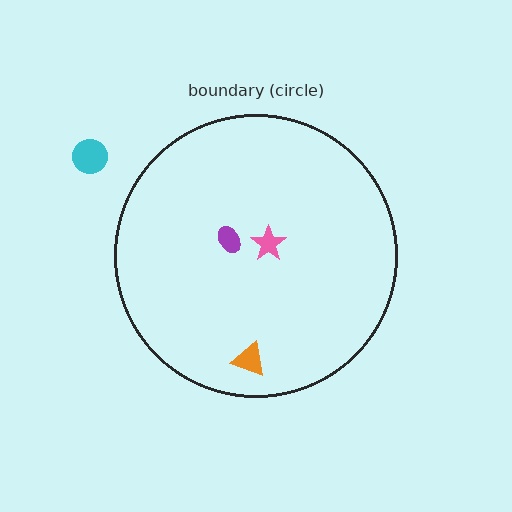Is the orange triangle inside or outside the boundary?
Inside.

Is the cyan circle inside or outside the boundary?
Outside.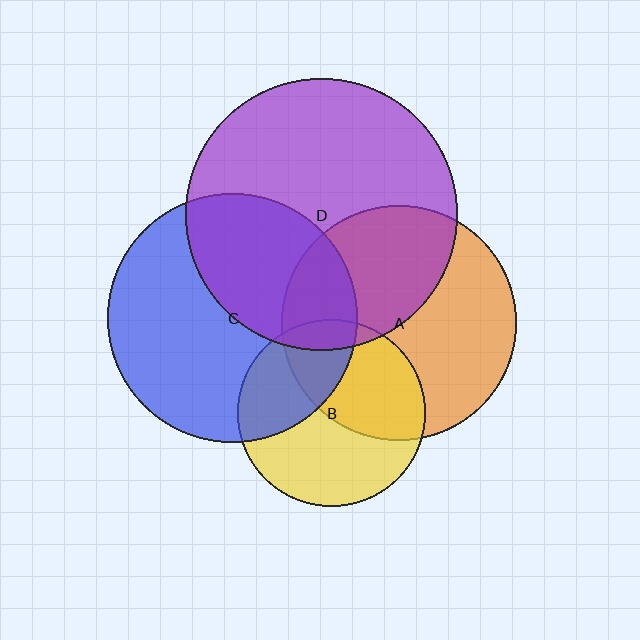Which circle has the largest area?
Circle D (purple).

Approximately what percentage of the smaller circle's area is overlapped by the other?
Approximately 20%.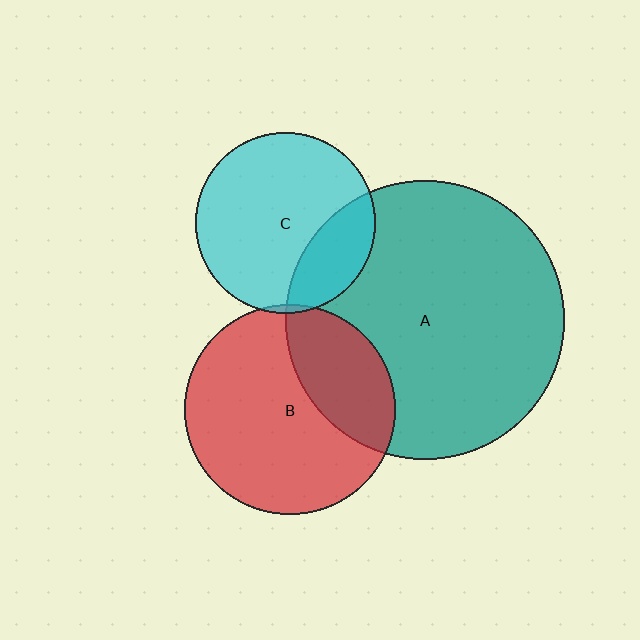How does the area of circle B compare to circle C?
Approximately 1.4 times.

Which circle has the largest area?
Circle A (teal).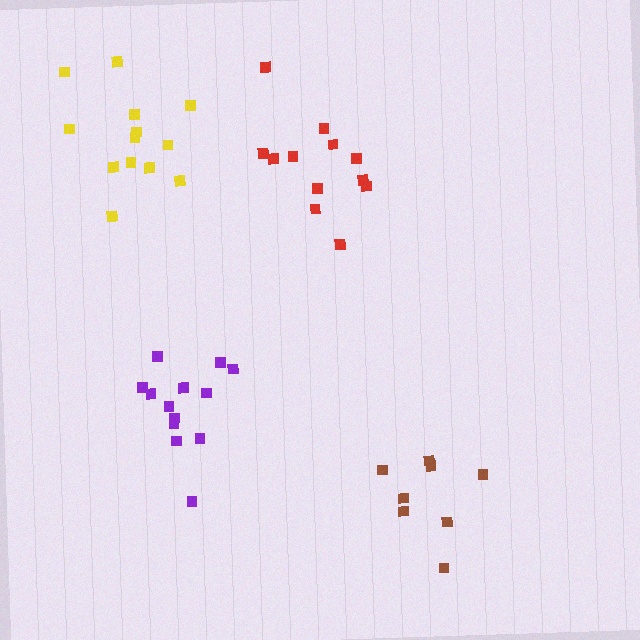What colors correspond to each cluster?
The clusters are colored: red, brown, purple, yellow.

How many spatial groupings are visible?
There are 4 spatial groupings.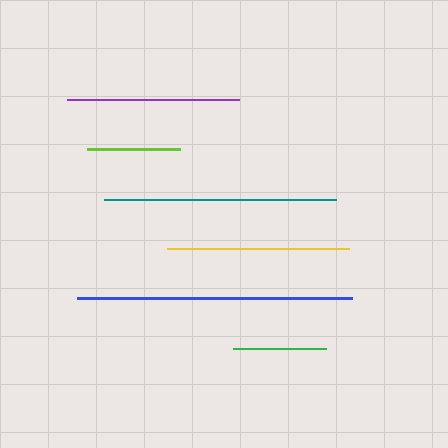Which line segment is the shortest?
The green line is the shortest at approximately 93 pixels.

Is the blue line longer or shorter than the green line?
The blue line is longer than the green line.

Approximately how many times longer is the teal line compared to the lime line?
The teal line is approximately 2.5 times the length of the lime line.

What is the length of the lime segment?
The lime segment is approximately 93 pixels long.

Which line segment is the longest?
The blue line is the longest at approximately 275 pixels.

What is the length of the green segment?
The green segment is approximately 93 pixels long.